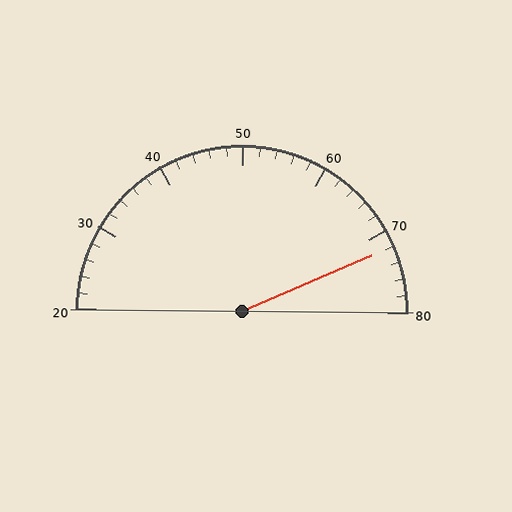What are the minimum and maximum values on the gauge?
The gauge ranges from 20 to 80.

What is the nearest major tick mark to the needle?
The nearest major tick mark is 70.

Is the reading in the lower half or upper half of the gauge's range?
The reading is in the upper half of the range (20 to 80).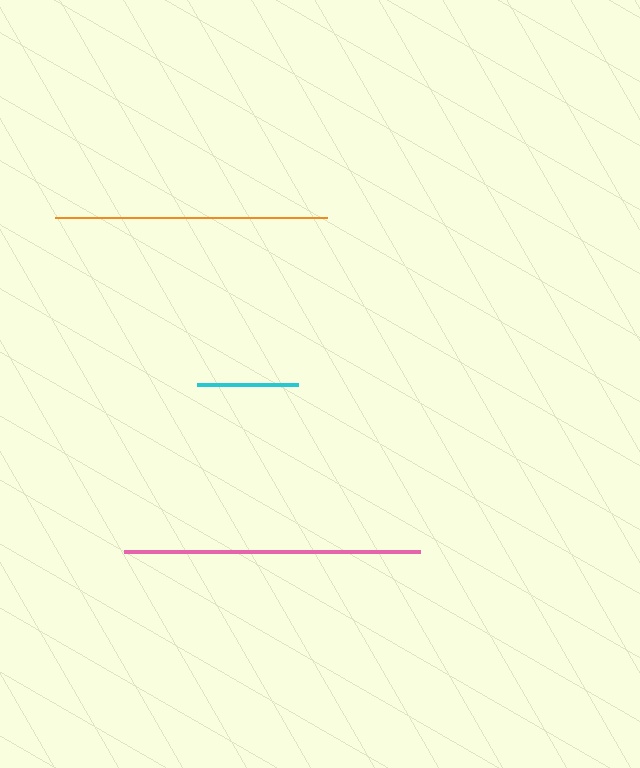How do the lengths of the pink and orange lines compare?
The pink and orange lines are approximately the same length.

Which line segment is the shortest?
The cyan line is the shortest at approximately 101 pixels.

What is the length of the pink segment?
The pink segment is approximately 296 pixels long.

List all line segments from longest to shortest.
From longest to shortest: pink, orange, cyan.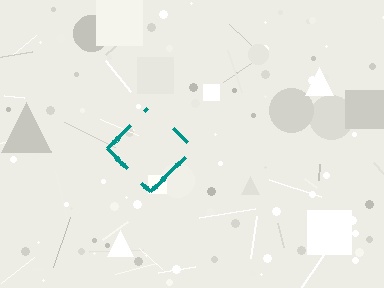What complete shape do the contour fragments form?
The contour fragments form a diamond.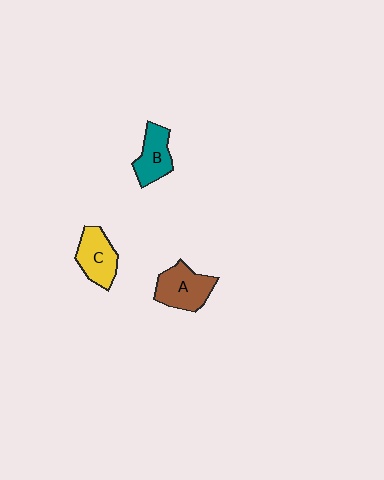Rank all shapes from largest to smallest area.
From largest to smallest: A (brown), C (yellow), B (teal).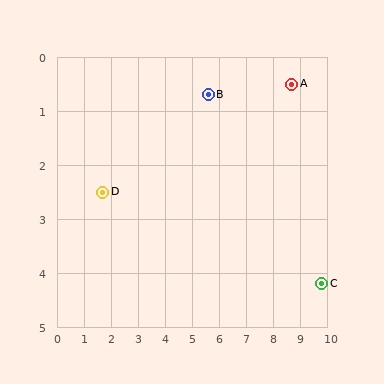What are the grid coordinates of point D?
Point D is at approximately (1.7, 2.5).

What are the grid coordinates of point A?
Point A is at approximately (8.7, 0.5).